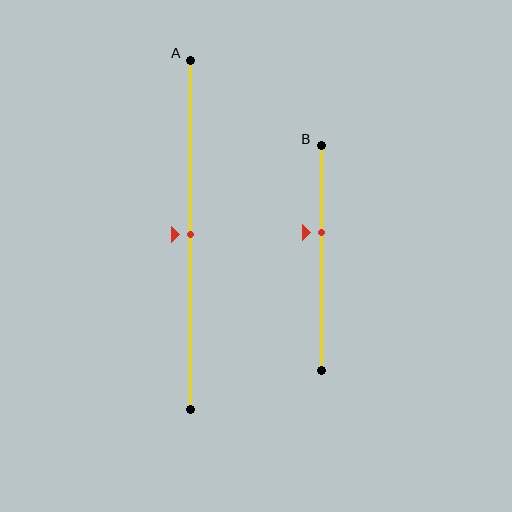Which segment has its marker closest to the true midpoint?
Segment A has its marker closest to the true midpoint.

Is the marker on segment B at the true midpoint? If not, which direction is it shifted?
No, the marker on segment B is shifted upward by about 11% of the segment length.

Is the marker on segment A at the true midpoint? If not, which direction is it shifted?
Yes, the marker on segment A is at the true midpoint.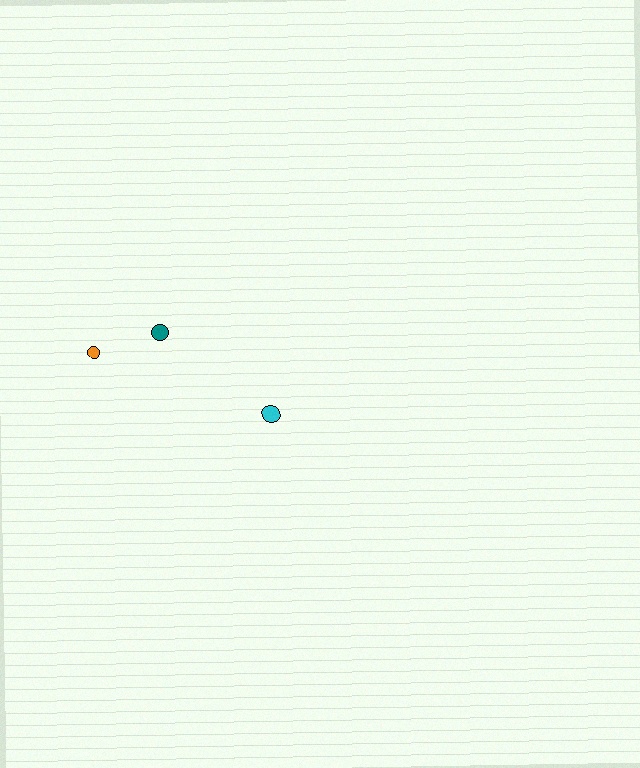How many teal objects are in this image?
There is 1 teal object.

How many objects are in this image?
There are 3 objects.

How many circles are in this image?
There are 3 circles.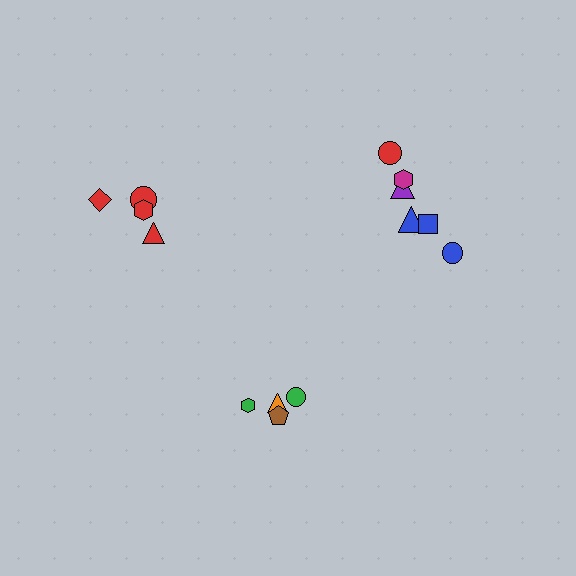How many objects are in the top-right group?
There are 6 objects.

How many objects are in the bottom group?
There are 4 objects.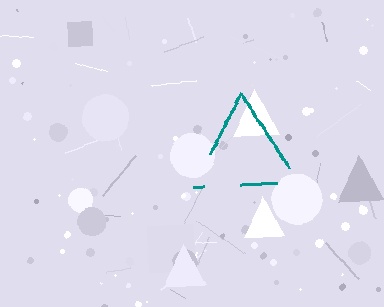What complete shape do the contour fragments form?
The contour fragments form a triangle.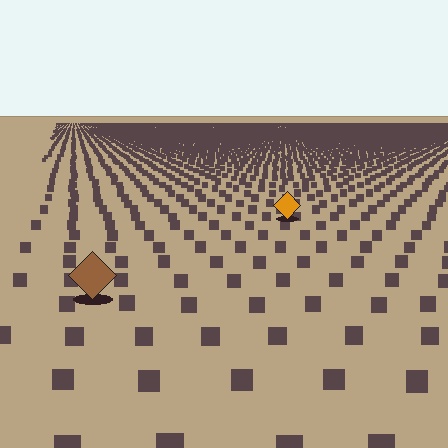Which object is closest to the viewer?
The brown diamond is closest. The texture marks near it are larger and more spread out.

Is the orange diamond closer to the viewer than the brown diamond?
No. The brown diamond is closer — you can tell from the texture gradient: the ground texture is coarser near it.